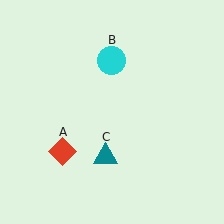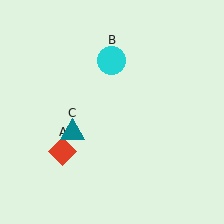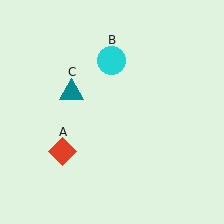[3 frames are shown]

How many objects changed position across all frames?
1 object changed position: teal triangle (object C).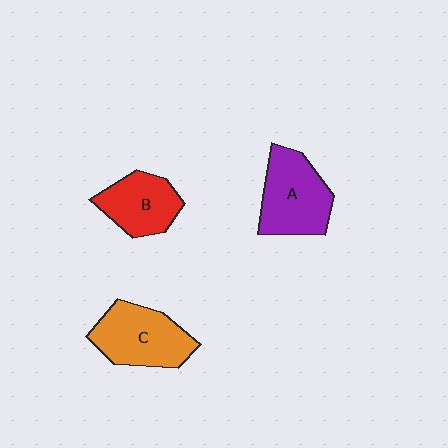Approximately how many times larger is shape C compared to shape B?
Approximately 1.3 times.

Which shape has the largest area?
Shape A (purple).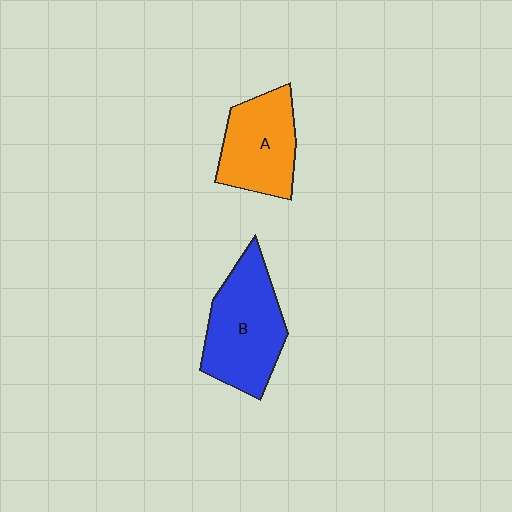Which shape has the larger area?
Shape B (blue).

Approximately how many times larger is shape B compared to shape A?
Approximately 1.2 times.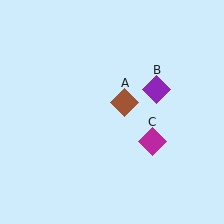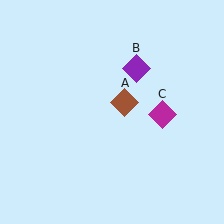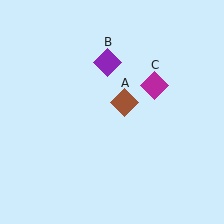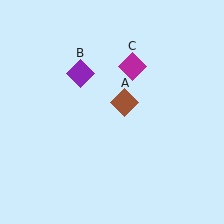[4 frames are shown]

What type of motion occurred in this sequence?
The purple diamond (object B), magenta diamond (object C) rotated counterclockwise around the center of the scene.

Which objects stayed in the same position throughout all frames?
Brown diamond (object A) remained stationary.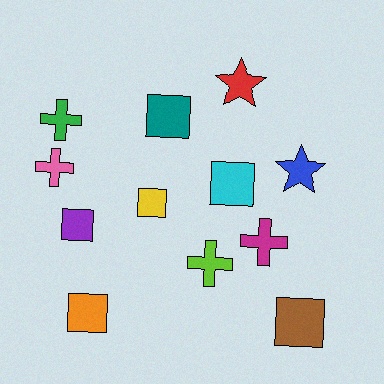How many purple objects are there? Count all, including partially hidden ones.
There is 1 purple object.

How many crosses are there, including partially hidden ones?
There are 4 crosses.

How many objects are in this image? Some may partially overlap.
There are 12 objects.